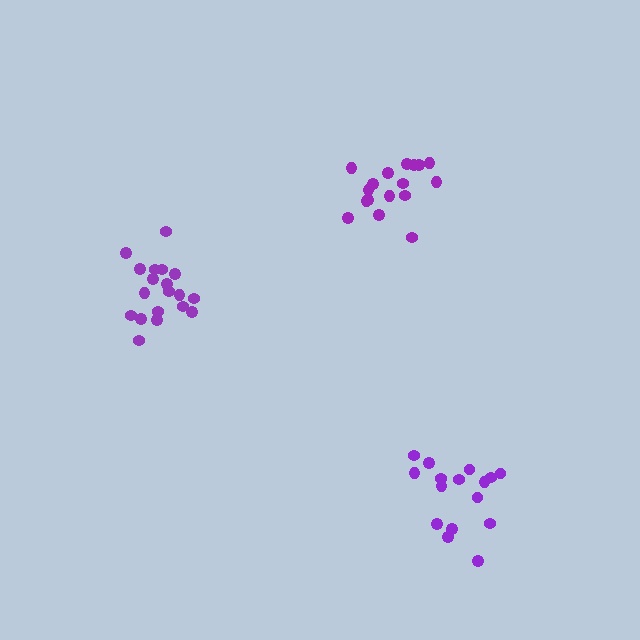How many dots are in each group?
Group 1: 19 dots, Group 2: 17 dots, Group 3: 16 dots (52 total).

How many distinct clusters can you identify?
There are 3 distinct clusters.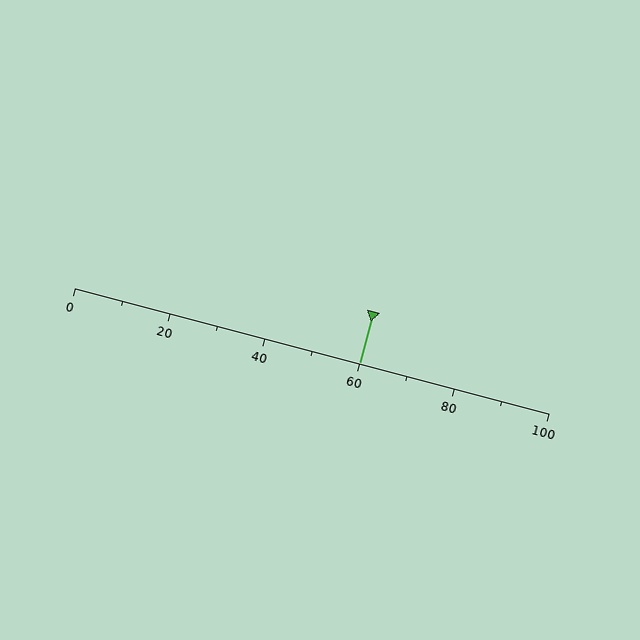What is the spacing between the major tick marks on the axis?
The major ticks are spaced 20 apart.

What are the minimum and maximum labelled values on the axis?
The axis runs from 0 to 100.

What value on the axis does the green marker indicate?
The marker indicates approximately 60.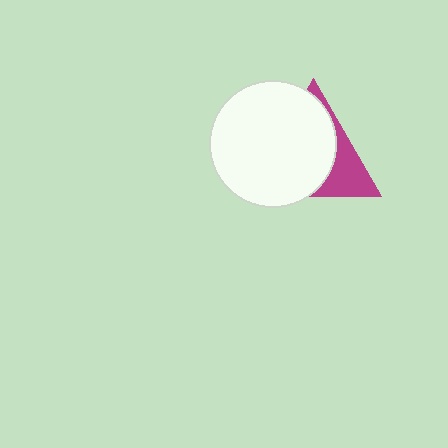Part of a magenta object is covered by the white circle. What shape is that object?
It is a triangle.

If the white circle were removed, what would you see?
You would see the complete magenta triangle.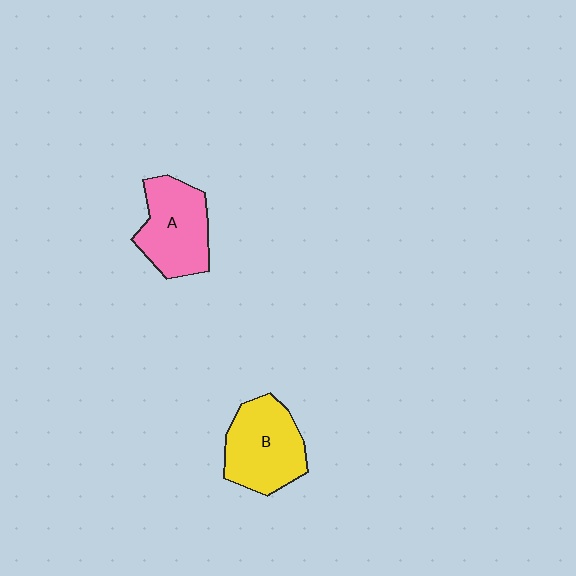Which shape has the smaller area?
Shape A (pink).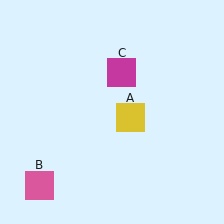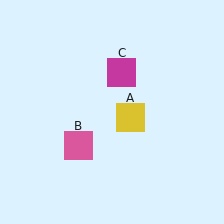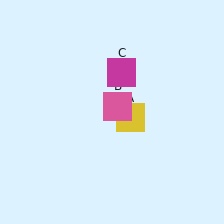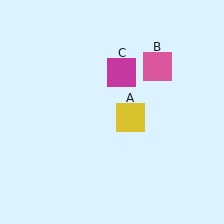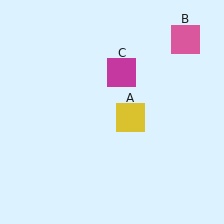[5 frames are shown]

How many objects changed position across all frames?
1 object changed position: pink square (object B).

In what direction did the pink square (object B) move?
The pink square (object B) moved up and to the right.